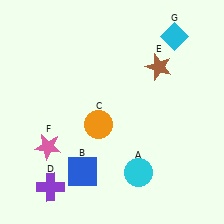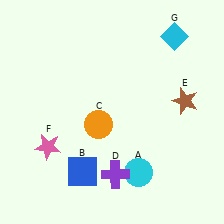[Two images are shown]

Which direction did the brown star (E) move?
The brown star (E) moved down.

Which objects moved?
The objects that moved are: the purple cross (D), the brown star (E).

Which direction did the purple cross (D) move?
The purple cross (D) moved right.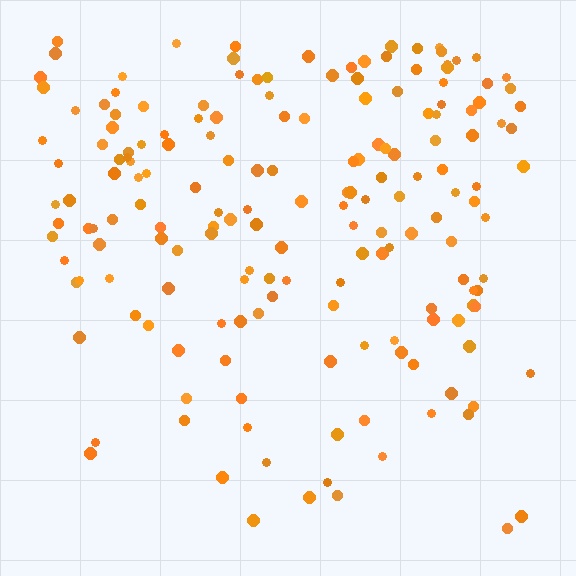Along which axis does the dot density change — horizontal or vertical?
Vertical.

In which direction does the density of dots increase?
From bottom to top, with the top side densest.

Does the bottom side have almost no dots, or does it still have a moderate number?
Still a moderate number, just noticeably fewer than the top.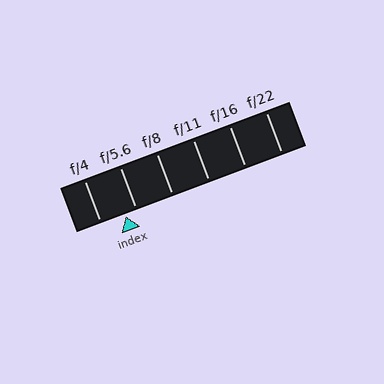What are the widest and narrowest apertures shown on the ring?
The widest aperture shown is f/4 and the narrowest is f/22.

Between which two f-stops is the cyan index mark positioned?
The index mark is between f/4 and f/5.6.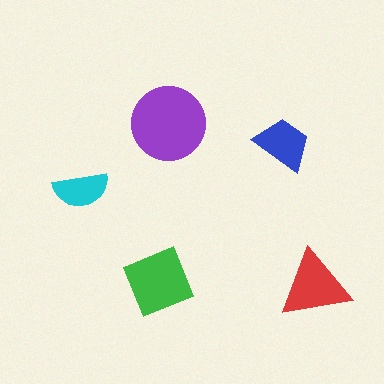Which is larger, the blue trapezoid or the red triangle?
The red triangle.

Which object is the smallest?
The cyan semicircle.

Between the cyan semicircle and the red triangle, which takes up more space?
The red triangle.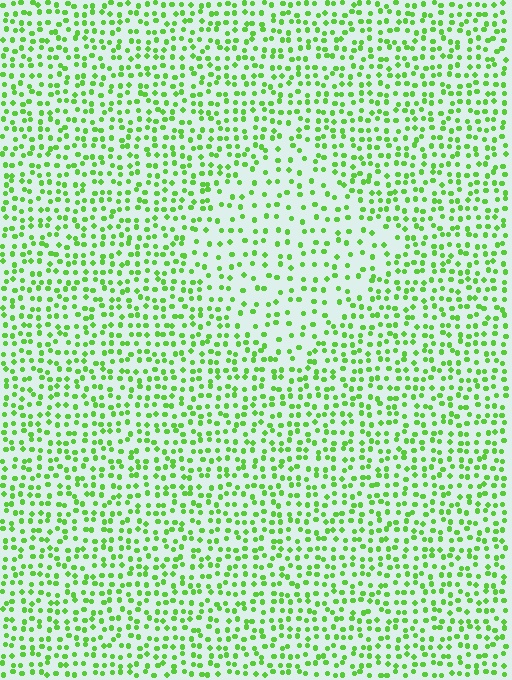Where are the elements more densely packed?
The elements are more densely packed outside the diamond boundary.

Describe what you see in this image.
The image contains small lime elements arranged at two different densities. A diamond-shaped region is visible where the elements are less densely packed than the surrounding area.